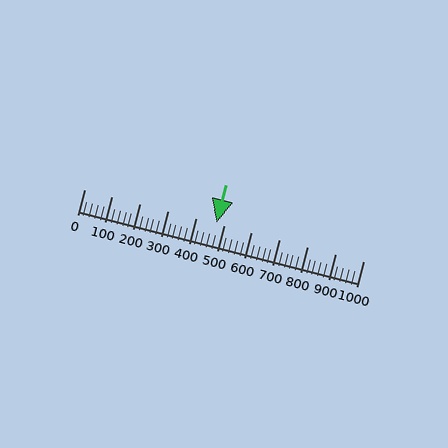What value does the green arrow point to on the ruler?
The green arrow points to approximately 473.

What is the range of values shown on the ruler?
The ruler shows values from 0 to 1000.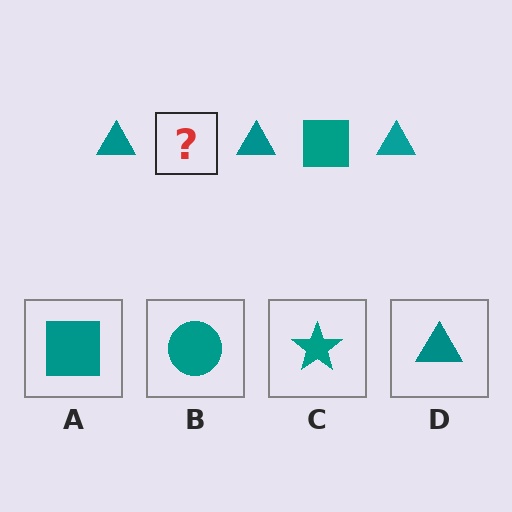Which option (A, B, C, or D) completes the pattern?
A.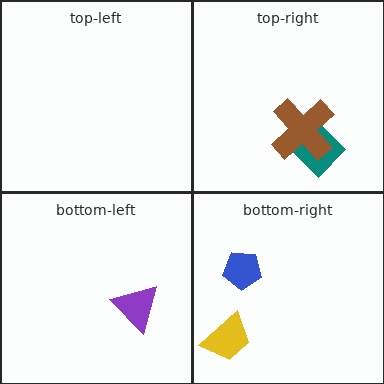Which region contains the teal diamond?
The top-right region.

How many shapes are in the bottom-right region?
2.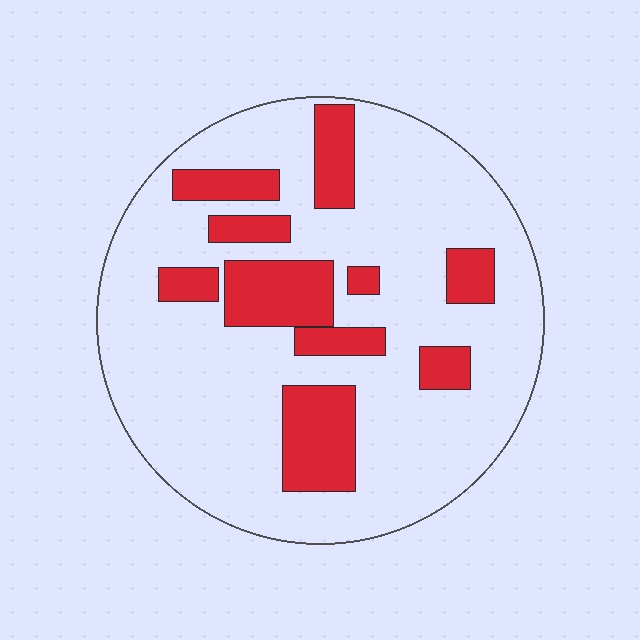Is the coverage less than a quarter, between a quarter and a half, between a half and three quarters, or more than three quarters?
Less than a quarter.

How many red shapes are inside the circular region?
10.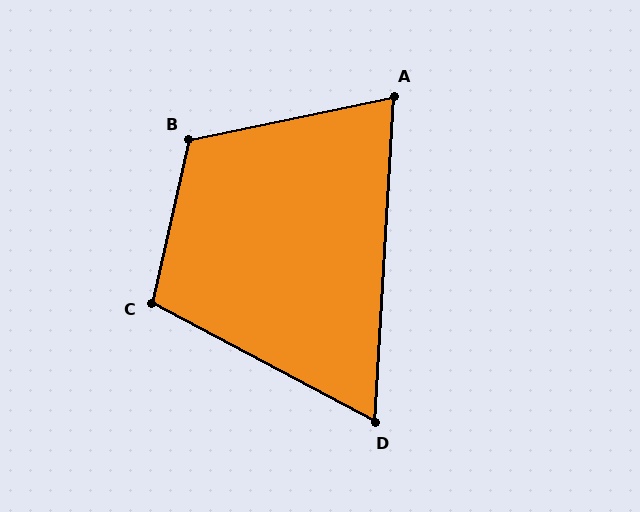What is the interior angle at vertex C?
Approximately 105 degrees (obtuse).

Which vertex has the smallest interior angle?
D, at approximately 65 degrees.